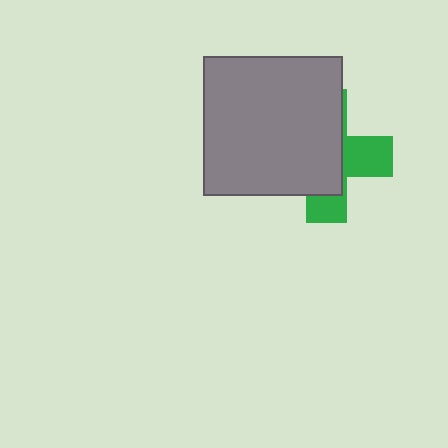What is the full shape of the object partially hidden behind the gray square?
The partially hidden object is a green cross.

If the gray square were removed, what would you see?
You would see the complete green cross.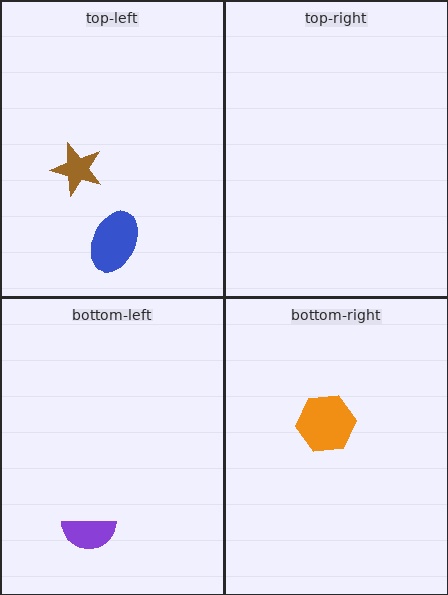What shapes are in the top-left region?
The brown star, the blue ellipse.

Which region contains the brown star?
The top-left region.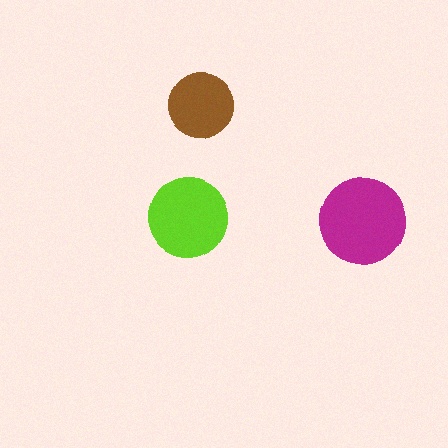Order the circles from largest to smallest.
the magenta one, the lime one, the brown one.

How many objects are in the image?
There are 3 objects in the image.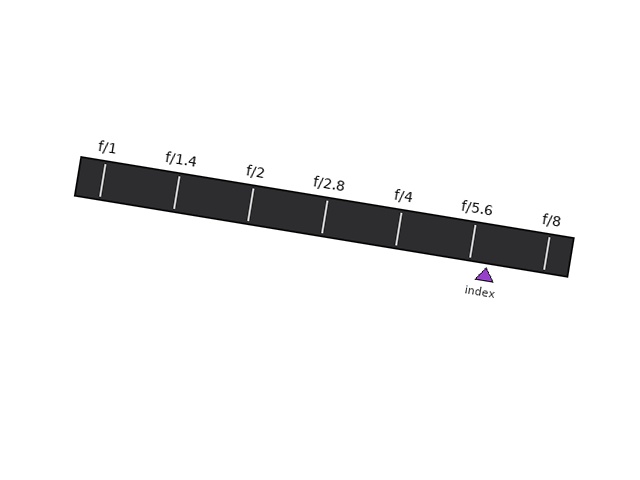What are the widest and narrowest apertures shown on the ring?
The widest aperture shown is f/1 and the narrowest is f/8.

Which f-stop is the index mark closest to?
The index mark is closest to f/5.6.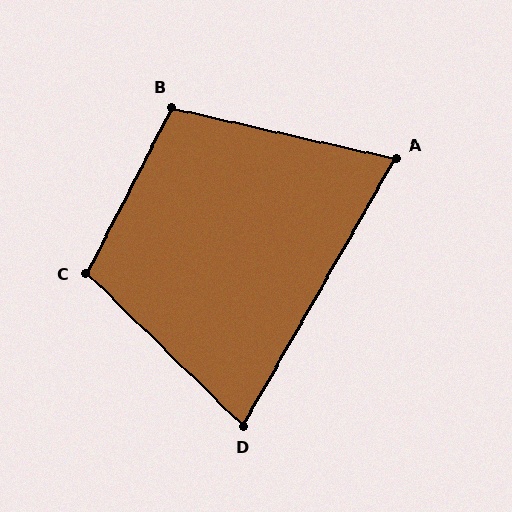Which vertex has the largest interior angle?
C, at approximately 107 degrees.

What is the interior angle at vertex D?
Approximately 76 degrees (acute).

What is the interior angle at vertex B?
Approximately 104 degrees (obtuse).